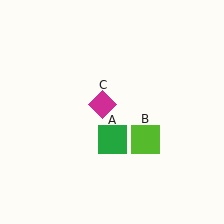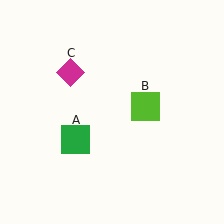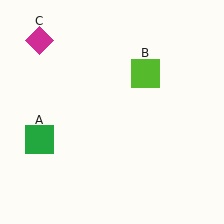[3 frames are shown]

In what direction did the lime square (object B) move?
The lime square (object B) moved up.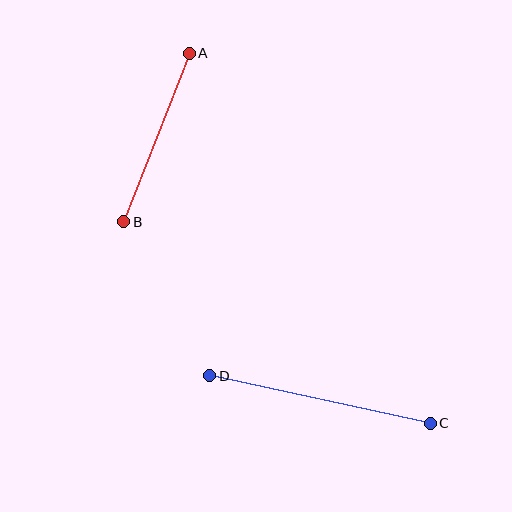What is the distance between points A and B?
The distance is approximately 181 pixels.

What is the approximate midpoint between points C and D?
The midpoint is at approximately (320, 400) pixels.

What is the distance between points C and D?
The distance is approximately 225 pixels.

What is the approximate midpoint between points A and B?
The midpoint is at approximately (156, 138) pixels.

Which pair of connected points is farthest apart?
Points C and D are farthest apart.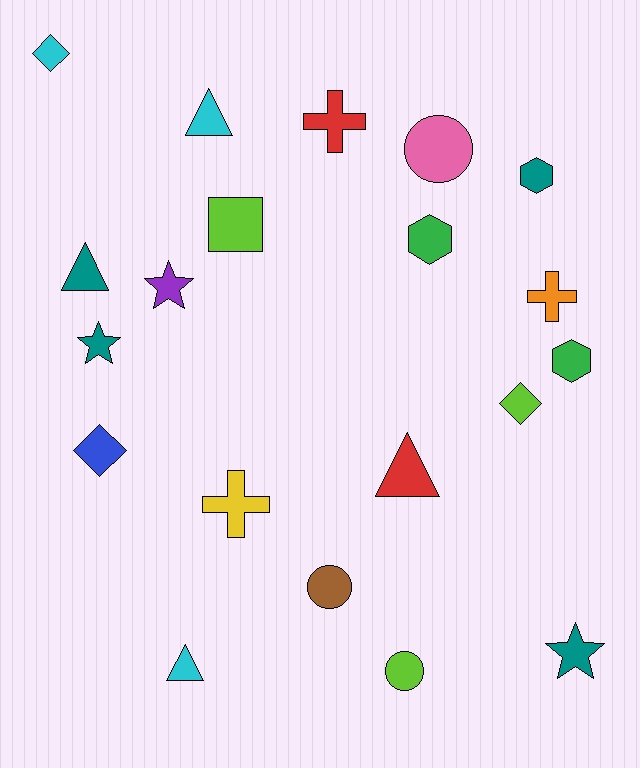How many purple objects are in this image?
There is 1 purple object.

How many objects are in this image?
There are 20 objects.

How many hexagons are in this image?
There are 3 hexagons.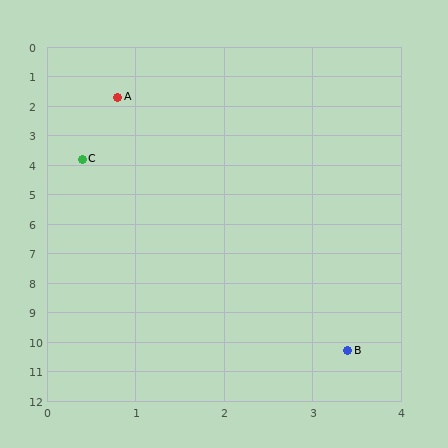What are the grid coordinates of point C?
Point C is at approximately (0.4, 3.8).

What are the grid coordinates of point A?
Point A is at approximately (0.8, 1.7).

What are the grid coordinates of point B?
Point B is at approximately (3.4, 10.3).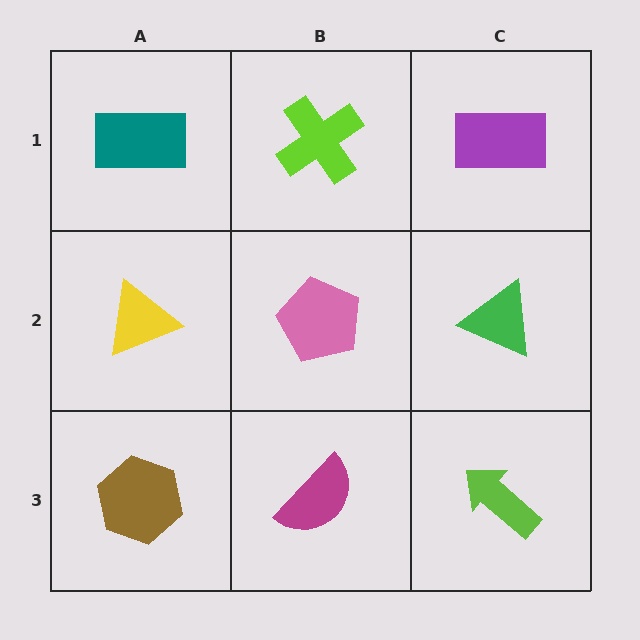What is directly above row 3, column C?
A green triangle.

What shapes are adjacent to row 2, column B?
A lime cross (row 1, column B), a magenta semicircle (row 3, column B), a yellow triangle (row 2, column A), a green triangle (row 2, column C).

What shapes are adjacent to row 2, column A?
A teal rectangle (row 1, column A), a brown hexagon (row 3, column A), a pink pentagon (row 2, column B).